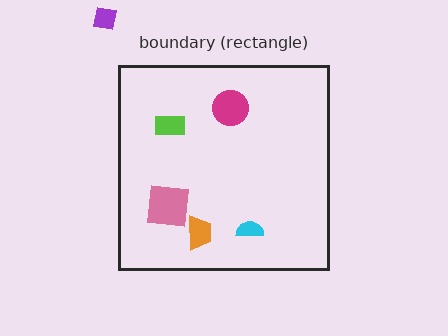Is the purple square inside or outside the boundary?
Outside.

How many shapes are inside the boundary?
5 inside, 1 outside.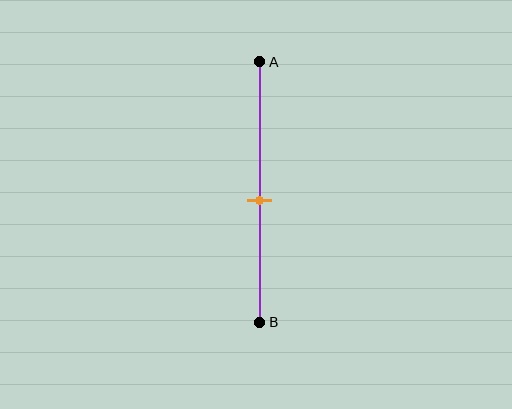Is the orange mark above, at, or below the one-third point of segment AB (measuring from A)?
The orange mark is below the one-third point of segment AB.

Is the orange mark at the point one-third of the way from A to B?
No, the mark is at about 55% from A, not at the 33% one-third point.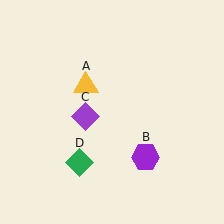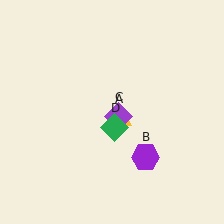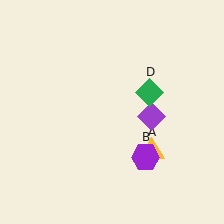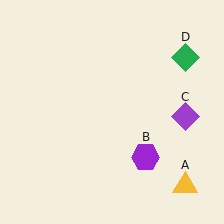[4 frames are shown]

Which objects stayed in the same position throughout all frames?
Purple hexagon (object B) remained stationary.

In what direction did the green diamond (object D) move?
The green diamond (object D) moved up and to the right.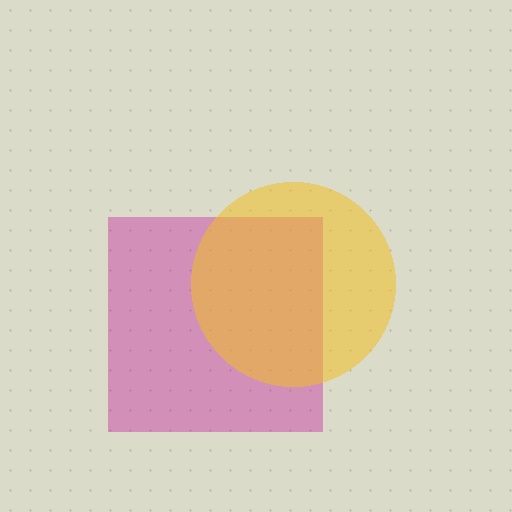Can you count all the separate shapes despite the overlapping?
Yes, there are 2 separate shapes.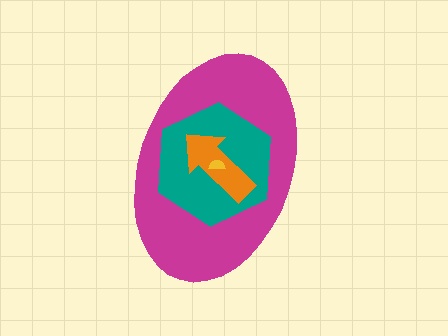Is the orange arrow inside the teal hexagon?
Yes.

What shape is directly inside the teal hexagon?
The orange arrow.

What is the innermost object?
The yellow semicircle.